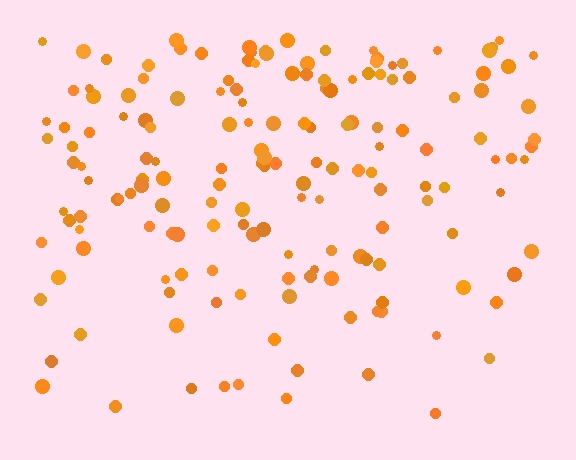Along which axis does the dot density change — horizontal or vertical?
Vertical.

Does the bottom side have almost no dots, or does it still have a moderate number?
Still a moderate number, just noticeably fewer than the top.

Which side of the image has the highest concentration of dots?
The top.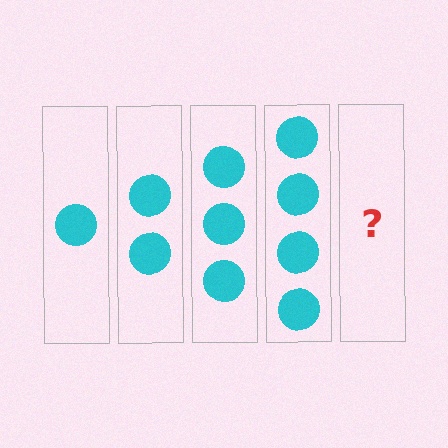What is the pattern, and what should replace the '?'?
The pattern is that each step adds one more circle. The '?' should be 5 circles.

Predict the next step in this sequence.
The next step is 5 circles.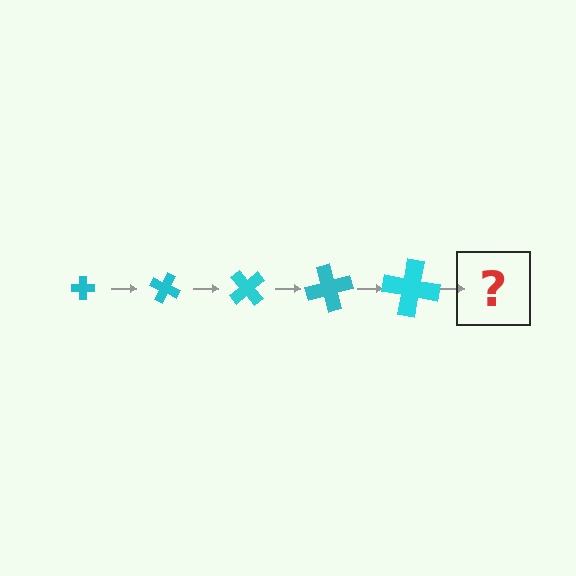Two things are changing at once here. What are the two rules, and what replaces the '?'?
The two rules are that the cross grows larger each step and it rotates 25 degrees each step. The '?' should be a cross, larger than the previous one and rotated 125 degrees from the start.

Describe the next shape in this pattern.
It should be a cross, larger than the previous one and rotated 125 degrees from the start.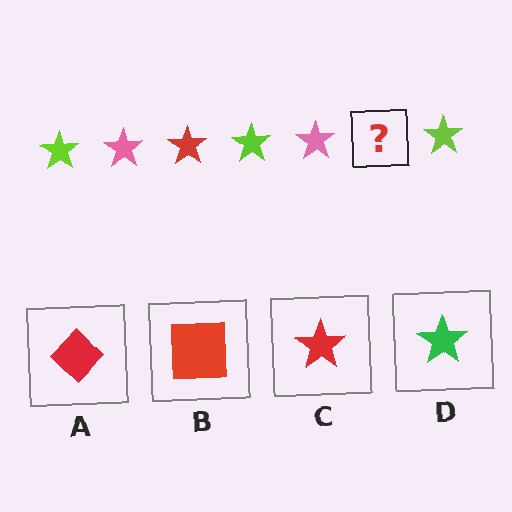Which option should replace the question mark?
Option C.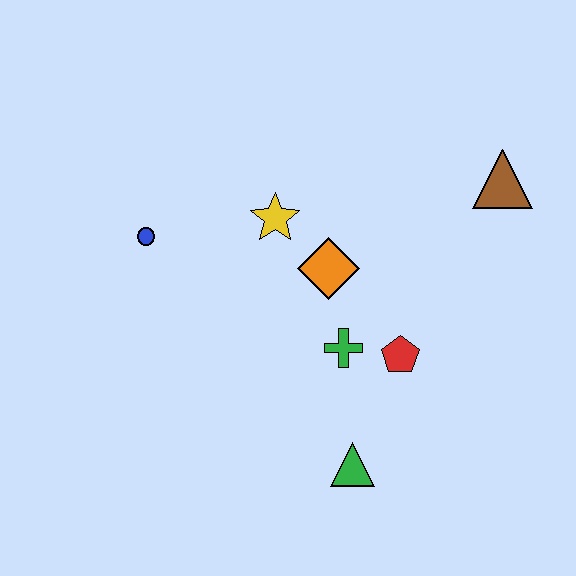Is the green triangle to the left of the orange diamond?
No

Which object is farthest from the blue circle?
The brown triangle is farthest from the blue circle.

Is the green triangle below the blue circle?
Yes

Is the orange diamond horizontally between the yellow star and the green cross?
Yes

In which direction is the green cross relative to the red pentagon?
The green cross is to the left of the red pentagon.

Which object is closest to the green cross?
The red pentagon is closest to the green cross.